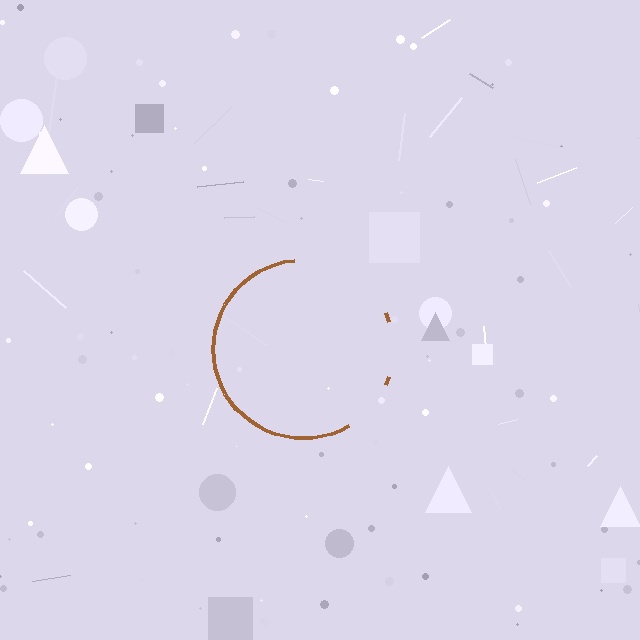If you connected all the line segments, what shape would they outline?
They would outline a circle.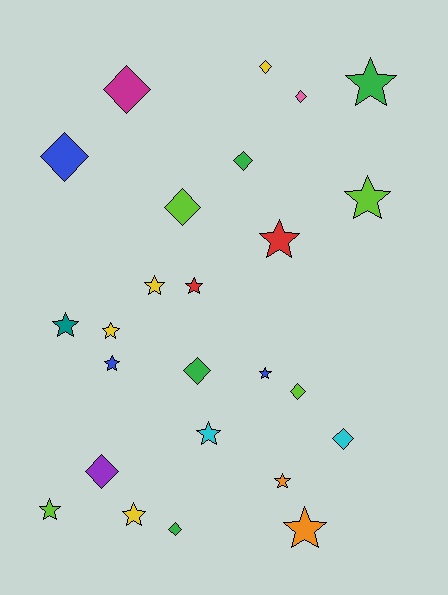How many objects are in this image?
There are 25 objects.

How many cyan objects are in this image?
There are 2 cyan objects.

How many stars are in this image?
There are 14 stars.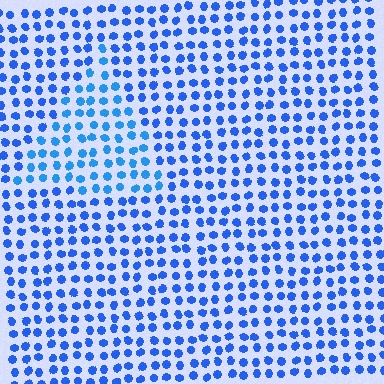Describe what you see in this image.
The image is filled with small blue elements in a uniform arrangement. A triangle-shaped region is visible where the elements are tinted to a slightly different hue, forming a subtle color boundary.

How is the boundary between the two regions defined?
The boundary is defined purely by a slight shift in hue (about 16 degrees). Spacing, size, and orientation are identical on both sides.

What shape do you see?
I see a triangle.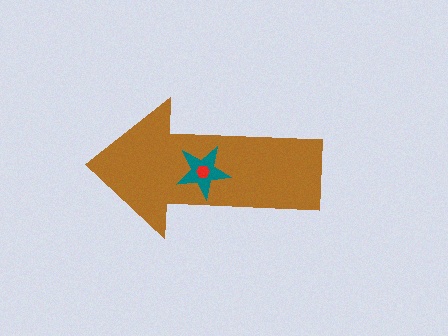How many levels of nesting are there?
3.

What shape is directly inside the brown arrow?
The teal star.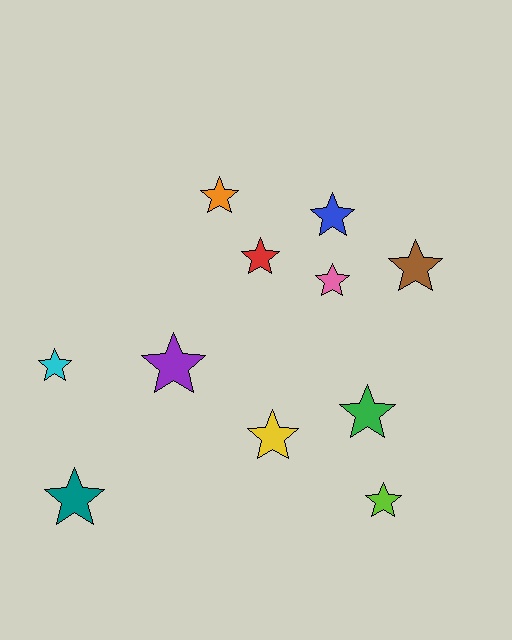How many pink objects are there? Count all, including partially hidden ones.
There is 1 pink object.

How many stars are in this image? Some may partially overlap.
There are 11 stars.